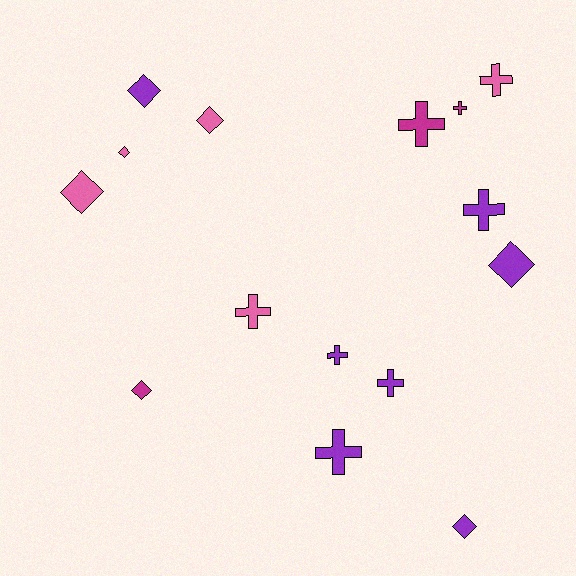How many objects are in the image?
There are 15 objects.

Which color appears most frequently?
Purple, with 7 objects.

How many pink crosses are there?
There are 2 pink crosses.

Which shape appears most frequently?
Cross, with 8 objects.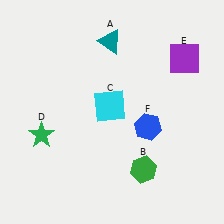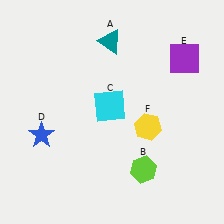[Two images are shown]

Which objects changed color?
B changed from green to lime. D changed from green to blue. F changed from blue to yellow.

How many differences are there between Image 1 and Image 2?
There are 3 differences between the two images.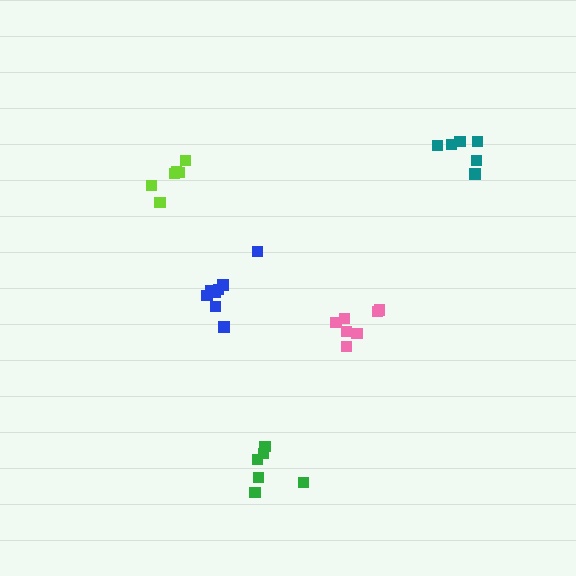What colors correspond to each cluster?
The clusters are colored: lime, pink, teal, green, blue.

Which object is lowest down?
The green cluster is bottommost.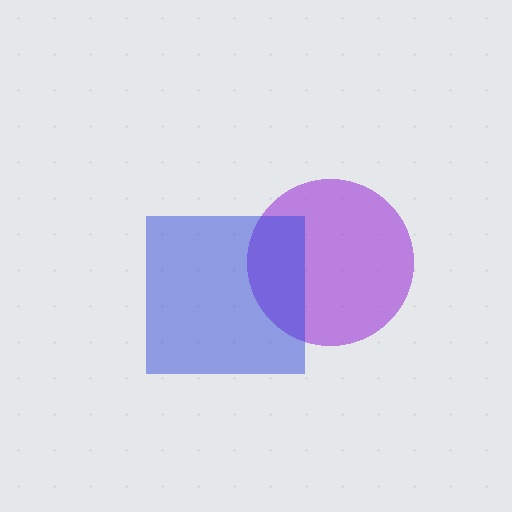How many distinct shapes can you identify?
There are 2 distinct shapes: a purple circle, a blue square.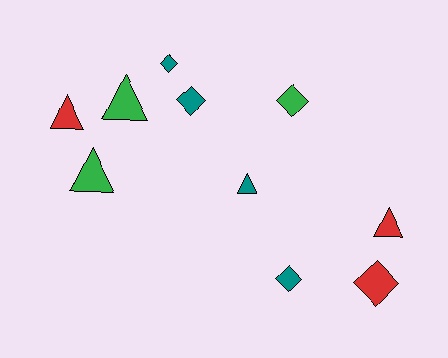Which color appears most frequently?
Teal, with 4 objects.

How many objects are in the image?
There are 10 objects.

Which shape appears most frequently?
Diamond, with 5 objects.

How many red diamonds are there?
There is 1 red diamond.